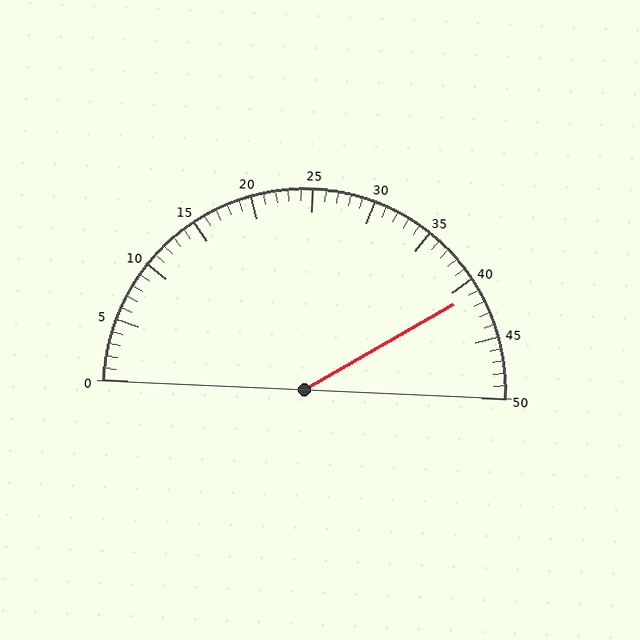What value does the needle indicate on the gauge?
The needle indicates approximately 41.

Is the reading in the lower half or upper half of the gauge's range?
The reading is in the upper half of the range (0 to 50).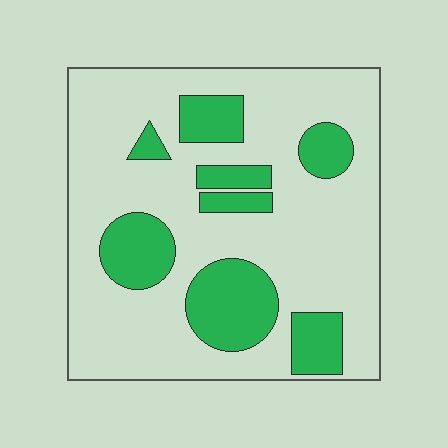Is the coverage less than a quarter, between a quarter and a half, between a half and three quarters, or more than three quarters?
Between a quarter and a half.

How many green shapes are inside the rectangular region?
8.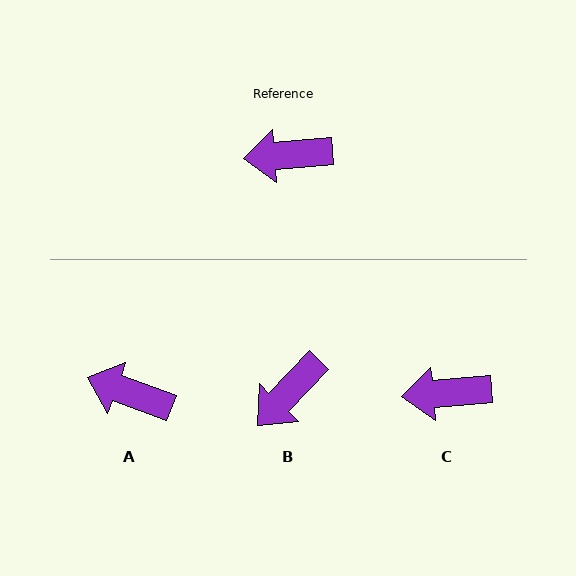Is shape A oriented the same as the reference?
No, it is off by about 25 degrees.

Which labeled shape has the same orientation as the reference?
C.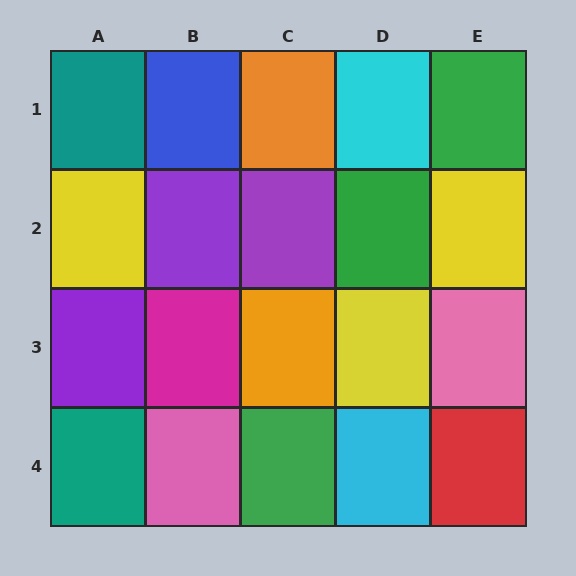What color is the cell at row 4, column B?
Pink.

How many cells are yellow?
3 cells are yellow.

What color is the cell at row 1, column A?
Teal.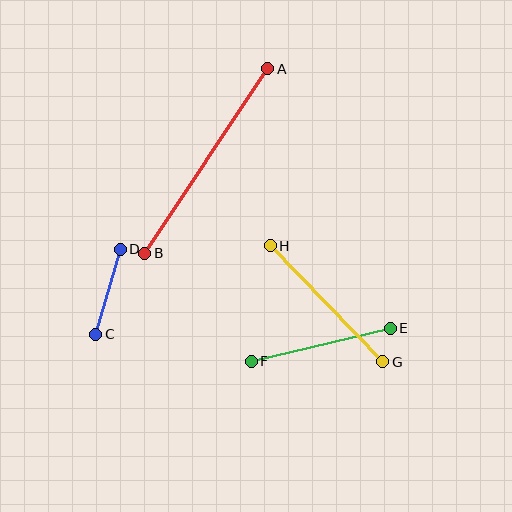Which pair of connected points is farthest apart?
Points A and B are farthest apart.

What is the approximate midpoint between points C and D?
The midpoint is at approximately (108, 292) pixels.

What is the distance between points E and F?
The distance is approximately 143 pixels.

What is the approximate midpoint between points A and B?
The midpoint is at approximately (206, 161) pixels.